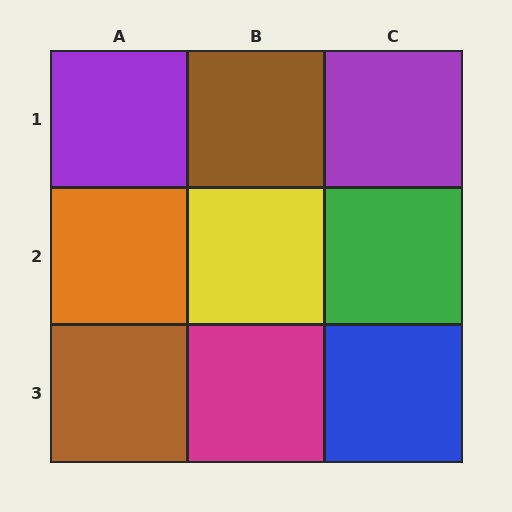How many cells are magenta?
1 cell is magenta.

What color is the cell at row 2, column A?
Orange.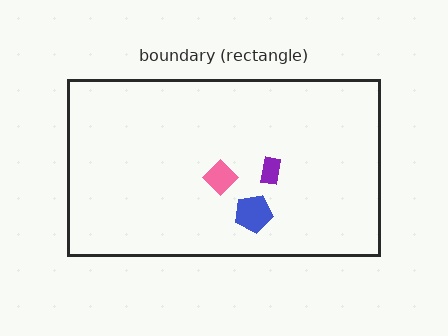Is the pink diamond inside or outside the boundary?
Inside.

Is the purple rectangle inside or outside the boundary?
Inside.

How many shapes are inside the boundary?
3 inside, 0 outside.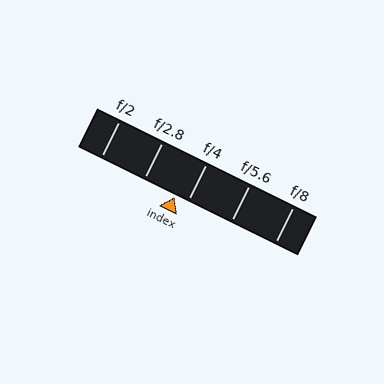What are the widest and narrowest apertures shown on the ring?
The widest aperture shown is f/2 and the narrowest is f/8.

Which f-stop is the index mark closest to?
The index mark is closest to f/4.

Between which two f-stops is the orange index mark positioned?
The index mark is between f/2.8 and f/4.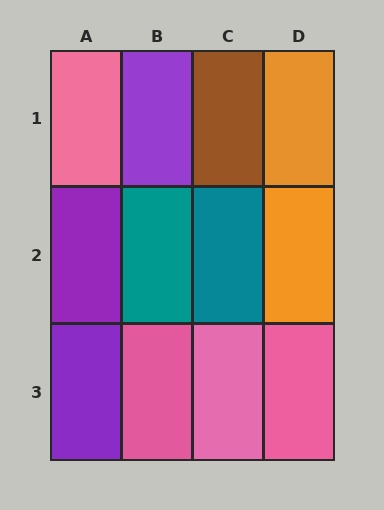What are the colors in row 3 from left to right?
Purple, pink, pink, pink.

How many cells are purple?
3 cells are purple.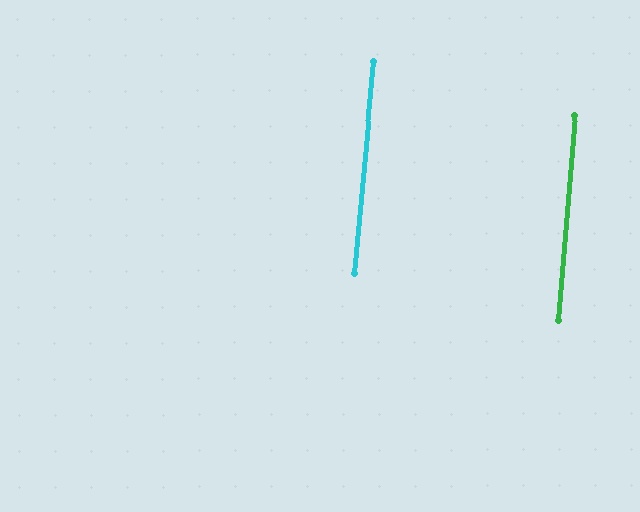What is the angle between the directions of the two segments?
Approximately 1 degree.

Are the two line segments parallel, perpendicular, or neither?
Parallel — their directions differ by only 0.8°.